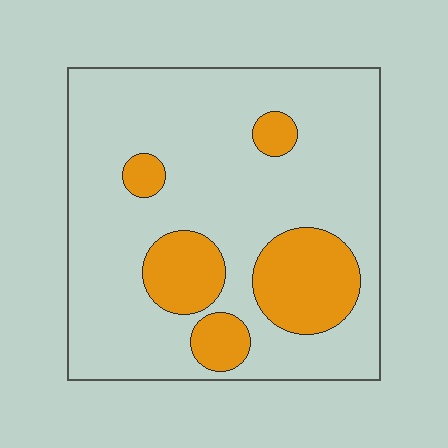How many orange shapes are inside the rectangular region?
5.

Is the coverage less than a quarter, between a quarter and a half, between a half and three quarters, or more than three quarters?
Less than a quarter.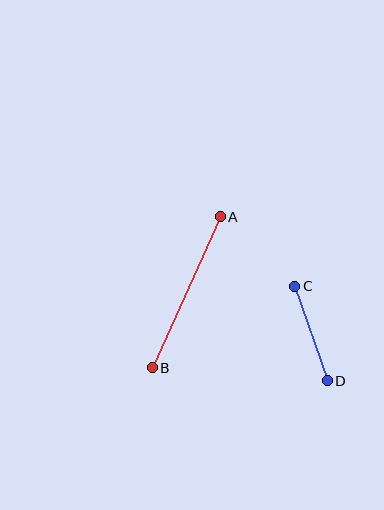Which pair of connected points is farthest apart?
Points A and B are farthest apart.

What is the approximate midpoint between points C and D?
The midpoint is at approximately (311, 334) pixels.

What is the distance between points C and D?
The distance is approximately 100 pixels.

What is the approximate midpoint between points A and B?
The midpoint is at approximately (186, 292) pixels.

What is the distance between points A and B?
The distance is approximately 166 pixels.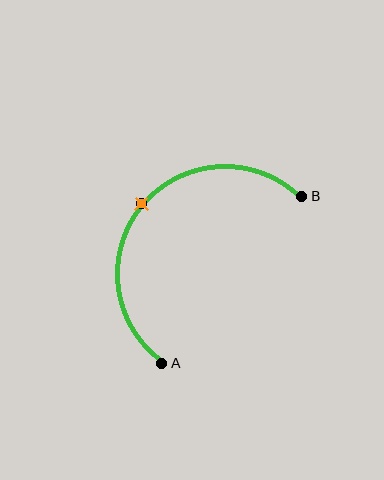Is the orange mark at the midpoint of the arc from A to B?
Yes. The orange mark lies on the arc at equal arc-length from both A and B — it is the arc midpoint.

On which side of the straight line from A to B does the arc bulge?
The arc bulges above and to the left of the straight line connecting A and B.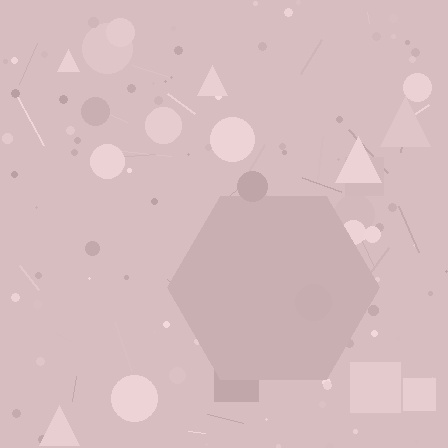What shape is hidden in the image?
A hexagon is hidden in the image.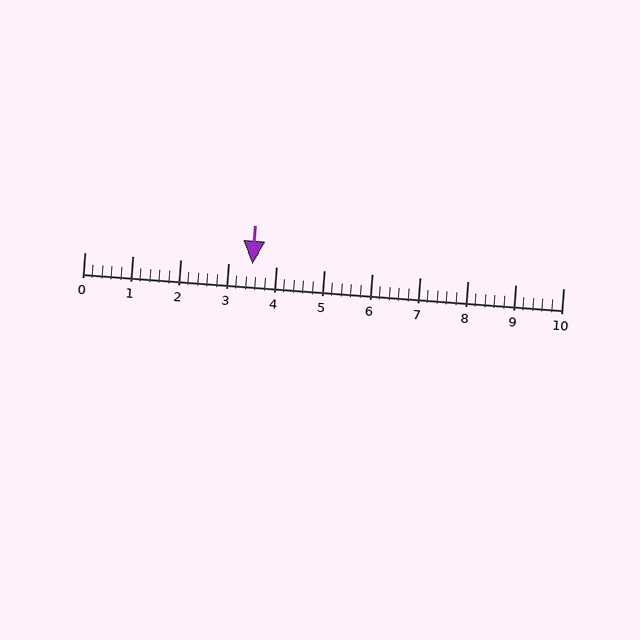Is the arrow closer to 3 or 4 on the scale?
The arrow is closer to 4.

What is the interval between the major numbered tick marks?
The major tick marks are spaced 1 units apart.